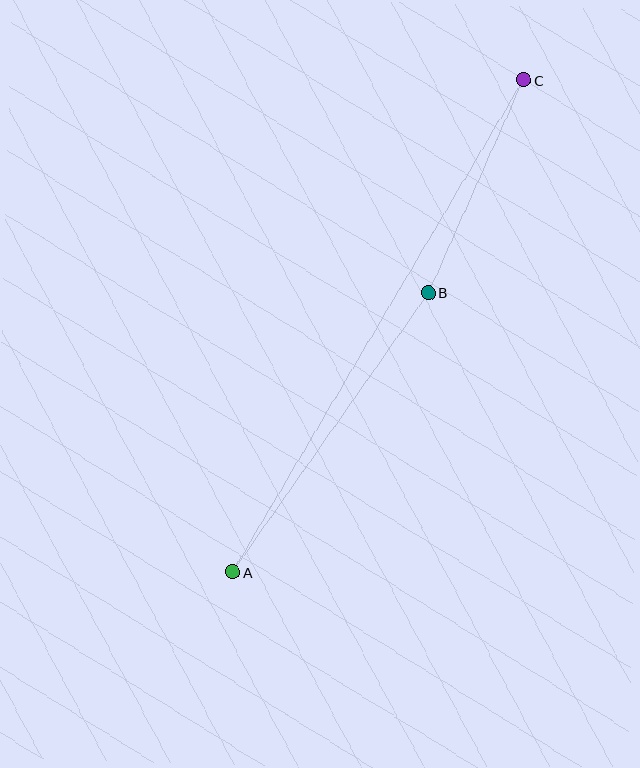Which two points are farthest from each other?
Points A and C are farthest from each other.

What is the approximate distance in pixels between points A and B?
The distance between A and B is approximately 341 pixels.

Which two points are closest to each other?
Points B and C are closest to each other.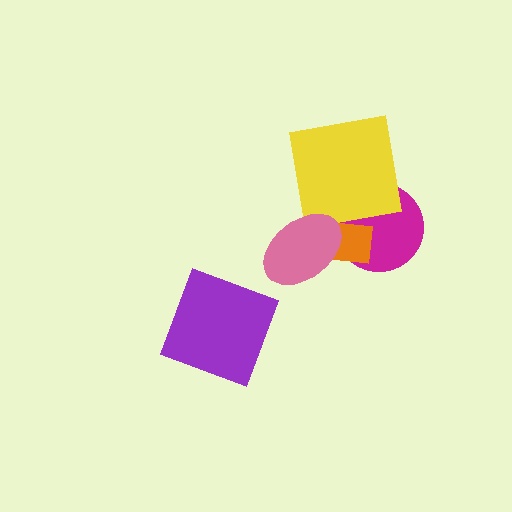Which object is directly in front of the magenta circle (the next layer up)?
The orange square is directly in front of the magenta circle.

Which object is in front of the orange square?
The pink ellipse is in front of the orange square.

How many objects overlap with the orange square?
2 objects overlap with the orange square.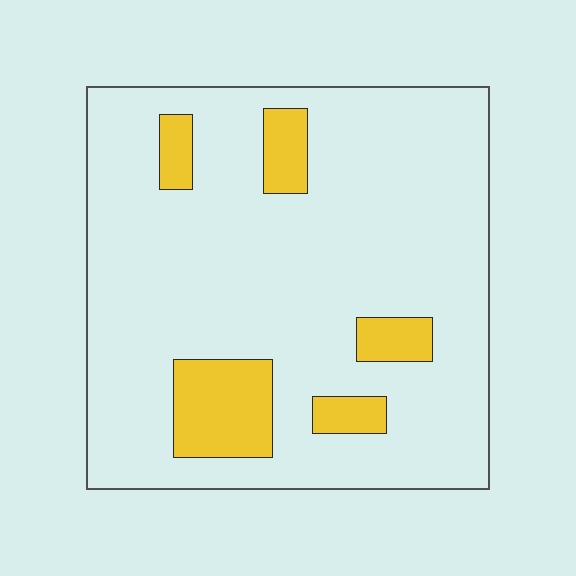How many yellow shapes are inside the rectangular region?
5.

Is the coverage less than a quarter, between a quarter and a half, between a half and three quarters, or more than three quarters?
Less than a quarter.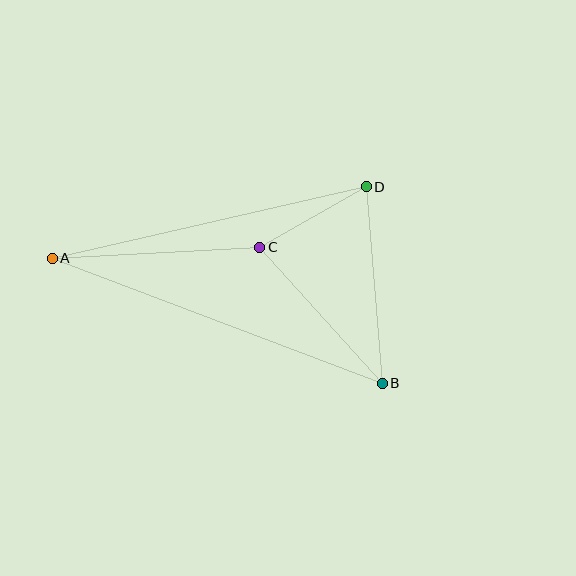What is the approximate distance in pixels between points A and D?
The distance between A and D is approximately 322 pixels.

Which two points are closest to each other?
Points C and D are closest to each other.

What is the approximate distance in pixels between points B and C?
The distance between B and C is approximately 183 pixels.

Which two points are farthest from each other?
Points A and B are farthest from each other.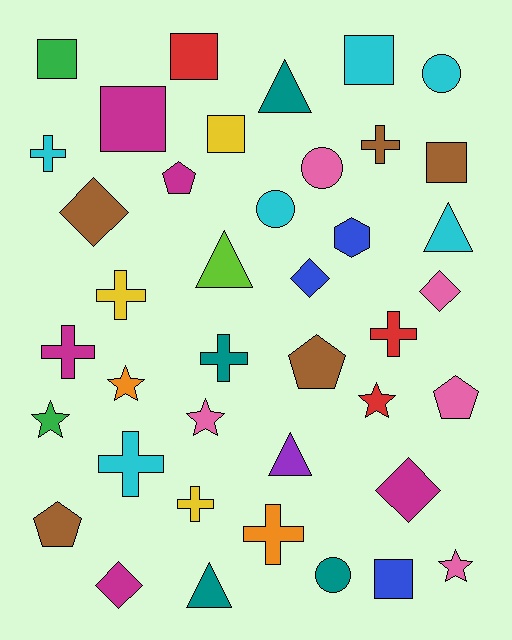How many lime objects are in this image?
There is 1 lime object.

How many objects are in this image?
There are 40 objects.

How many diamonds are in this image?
There are 5 diamonds.